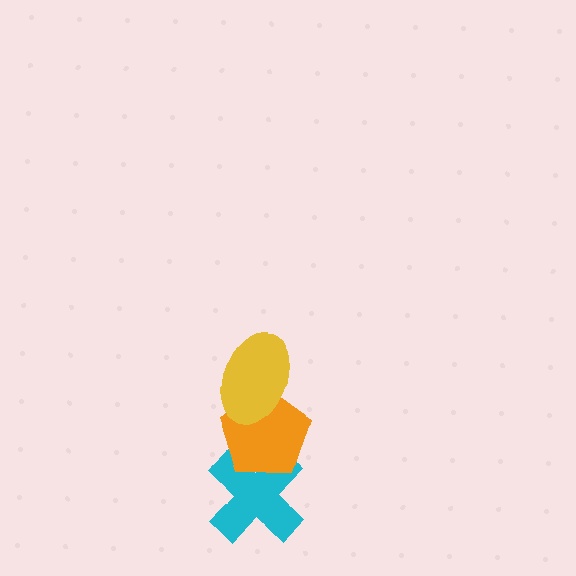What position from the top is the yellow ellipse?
The yellow ellipse is 1st from the top.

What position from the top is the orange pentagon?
The orange pentagon is 2nd from the top.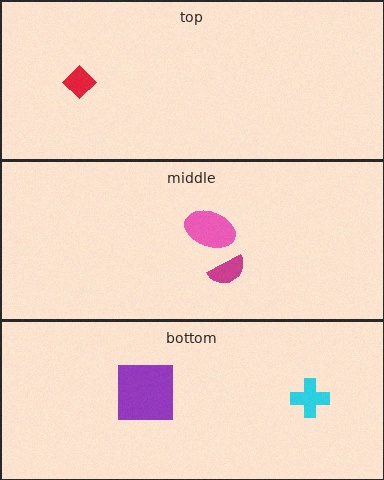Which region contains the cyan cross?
The bottom region.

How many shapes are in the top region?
1.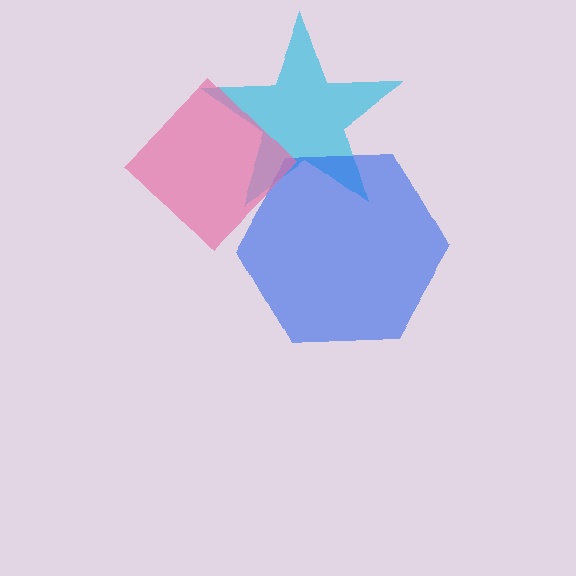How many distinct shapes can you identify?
There are 3 distinct shapes: a cyan star, a blue hexagon, a pink diamond.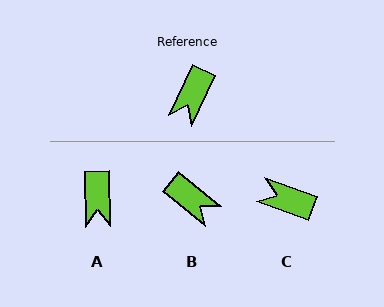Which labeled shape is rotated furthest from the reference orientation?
C, about 85 degrees away.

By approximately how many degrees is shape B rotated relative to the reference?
Approximately 75 degrees counter-clockwise.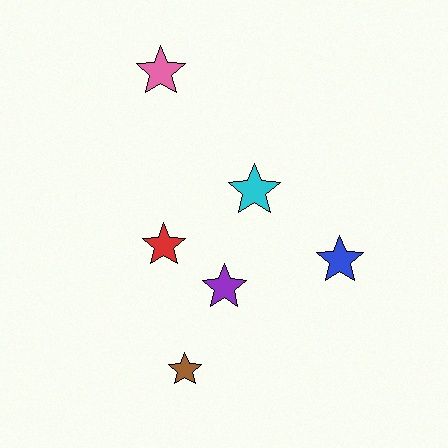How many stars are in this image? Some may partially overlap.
There are 6 stars.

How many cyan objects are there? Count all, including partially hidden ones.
There is 1 cyan object.